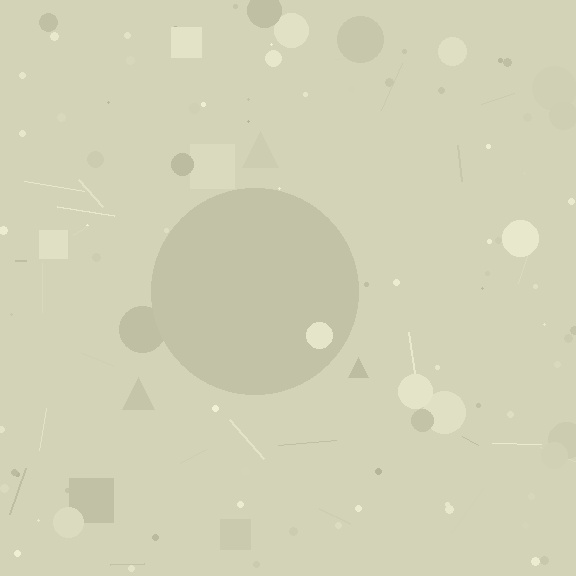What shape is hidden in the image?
A circle is hidden in the image.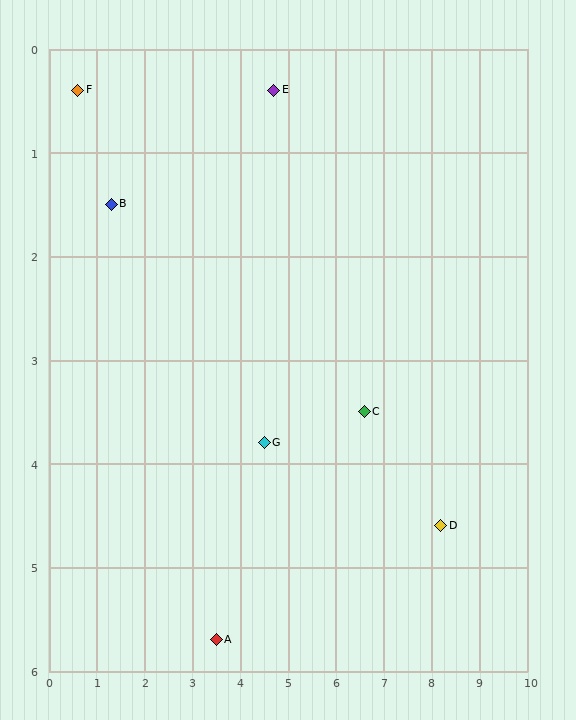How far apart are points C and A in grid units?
Points C and A are about 3.8 grid units apart.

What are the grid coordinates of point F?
Point F is at approximately (0.6, 0.4).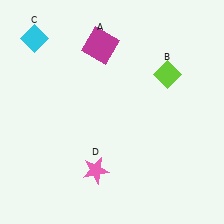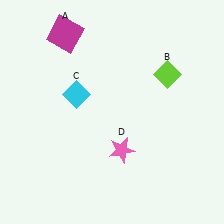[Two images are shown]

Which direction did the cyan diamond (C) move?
The cyan diamond (C) moved down.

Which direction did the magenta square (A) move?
The magenta square (A) moved left.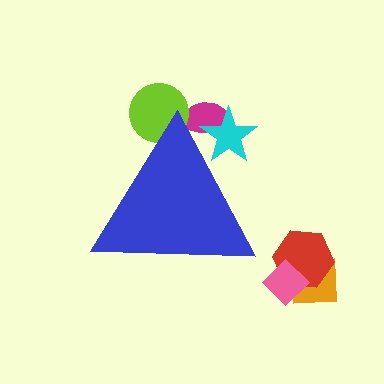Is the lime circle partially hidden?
Yes, the lime circle is partially hidden behind the blue triangle.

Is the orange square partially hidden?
No, the orange square is fully visible.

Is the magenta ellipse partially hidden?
Yes, the magenta ellipse is partially hidden behind the blue triangle.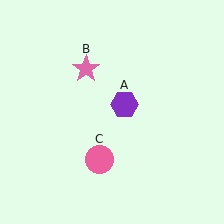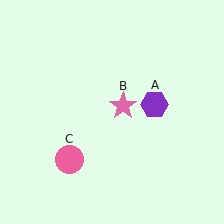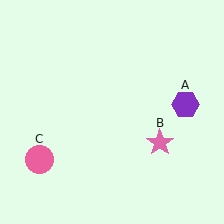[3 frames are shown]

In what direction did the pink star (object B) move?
The pink star (object B) moved down and to the right.